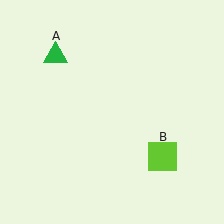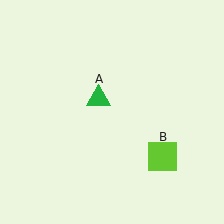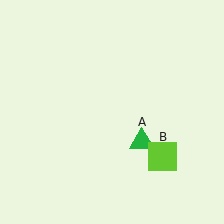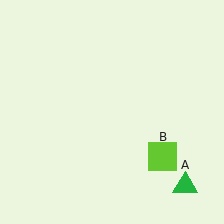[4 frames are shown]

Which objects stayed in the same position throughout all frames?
Lime square (object B) remained stationary.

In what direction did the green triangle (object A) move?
The green triangle (object A) moved down and to the right.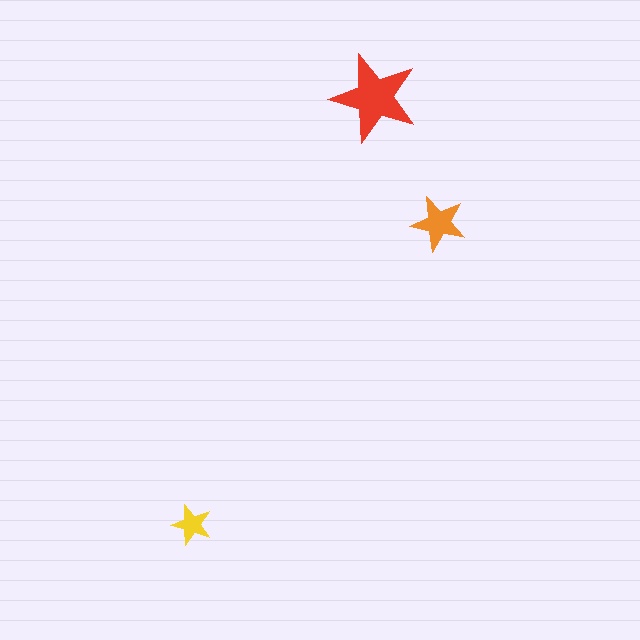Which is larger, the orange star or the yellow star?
The orange one.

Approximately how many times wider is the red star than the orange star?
About 1.5 times wider.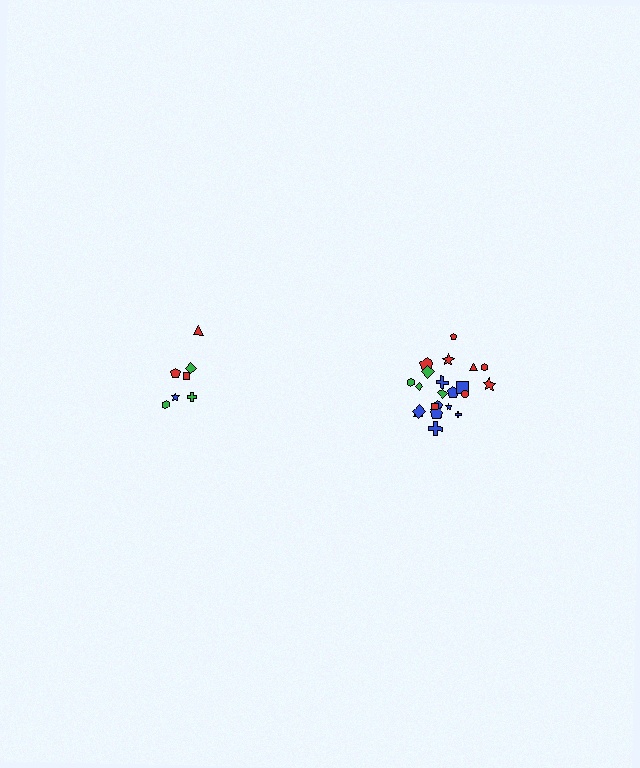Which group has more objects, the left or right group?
The right group.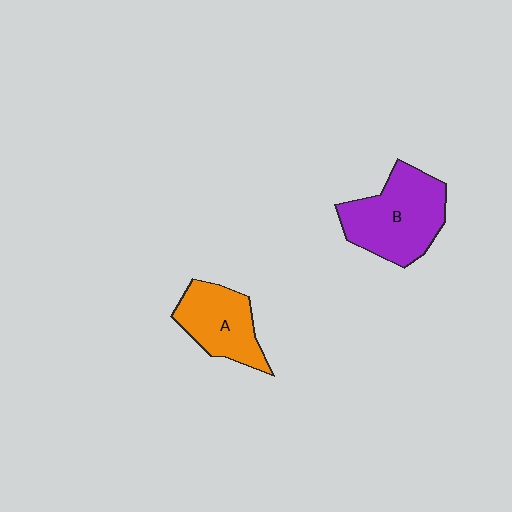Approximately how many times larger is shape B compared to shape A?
Approximately 1.4 times.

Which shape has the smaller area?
Shape A (orange).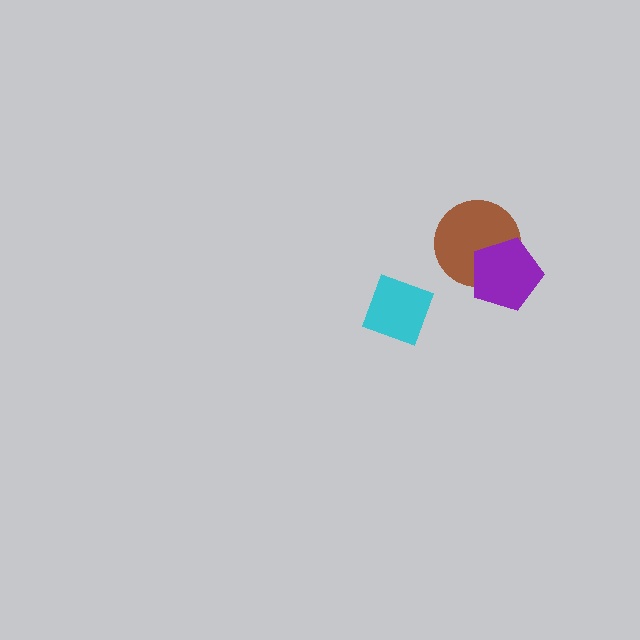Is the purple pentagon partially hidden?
No, no other shape covers it.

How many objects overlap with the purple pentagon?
1 object overlaps with the purple pentagon.